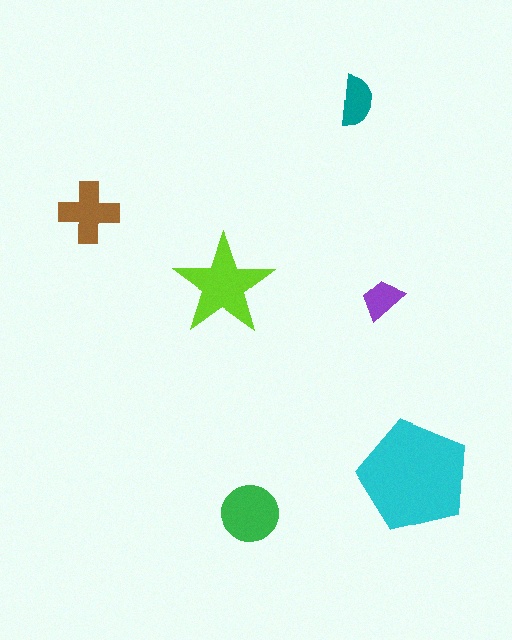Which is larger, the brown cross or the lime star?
The lime star.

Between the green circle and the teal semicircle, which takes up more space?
The green circle.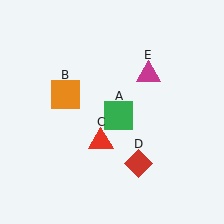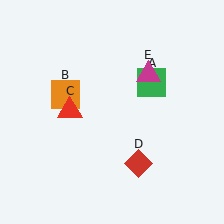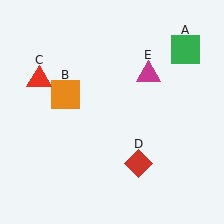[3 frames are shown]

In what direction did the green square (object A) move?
The green square (object A) moved up and to the right.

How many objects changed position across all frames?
2 objects changed position: green square (object A), red triangle (object C).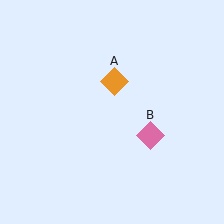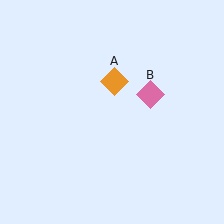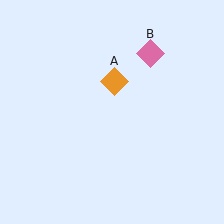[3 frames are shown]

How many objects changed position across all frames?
1 object changed position: pink diamond (object B).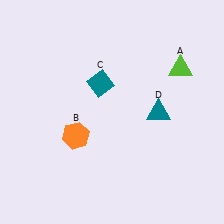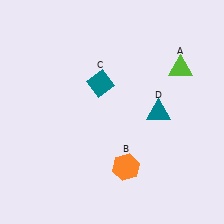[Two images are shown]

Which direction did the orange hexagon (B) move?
The orange hexagon (B) moved right.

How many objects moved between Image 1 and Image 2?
1 object moved between the two images.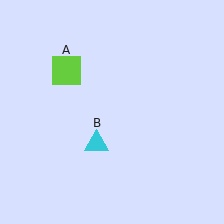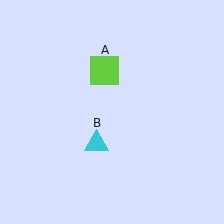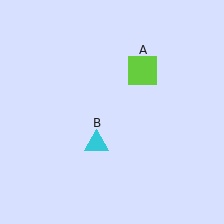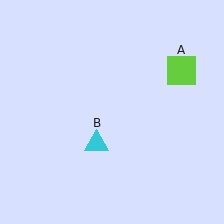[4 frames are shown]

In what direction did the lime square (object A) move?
The lime square (object A) moved right.